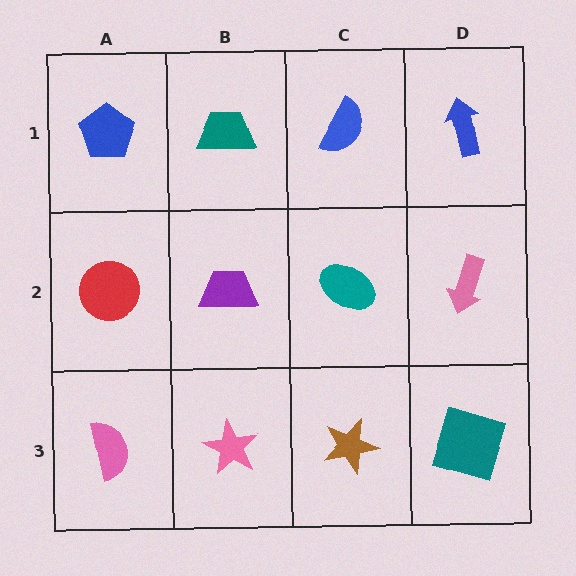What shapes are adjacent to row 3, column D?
A pink arrow (row 2, column D), a brown star (row 3, column C).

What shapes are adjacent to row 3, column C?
A teal ellipse (row 2, column C), a pink star (row 3, column B), a teal square (row 3, column D).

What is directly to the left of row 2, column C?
A purple trapezoid.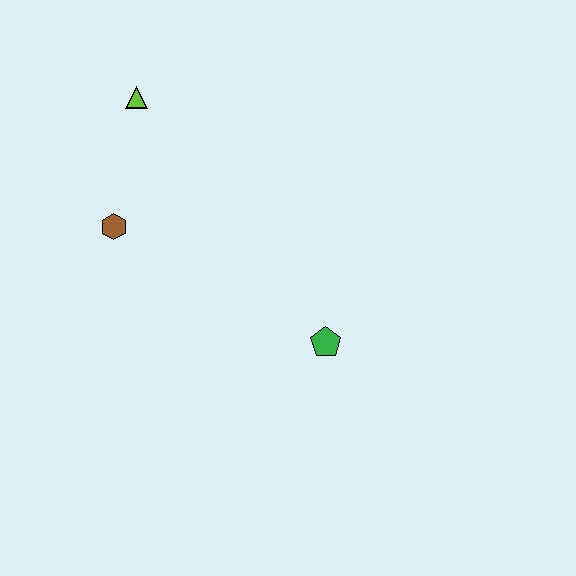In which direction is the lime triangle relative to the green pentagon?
The lime triangle is above the green pentagon.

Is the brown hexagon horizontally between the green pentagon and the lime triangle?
No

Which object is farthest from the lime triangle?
The green pentagon is farthest from the lime triangle.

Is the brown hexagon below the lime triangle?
Yes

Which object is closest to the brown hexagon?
The lime triangle is closest to the brown hexagon.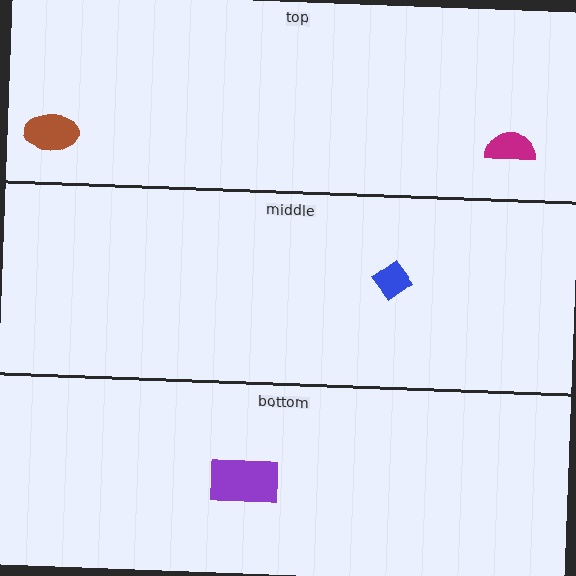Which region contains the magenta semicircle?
The top region.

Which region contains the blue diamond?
The middle region.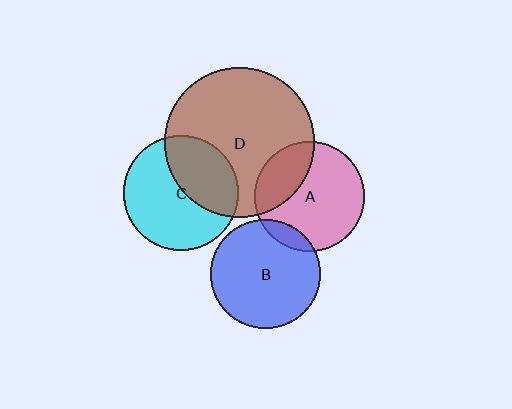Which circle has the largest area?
Circle D (brown).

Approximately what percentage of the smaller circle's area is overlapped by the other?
Approximately 40%.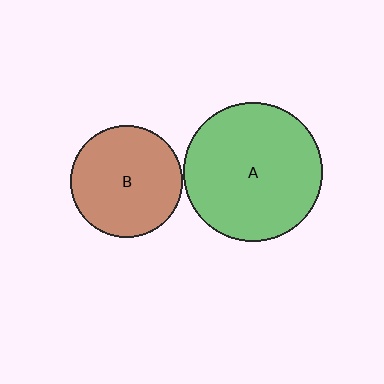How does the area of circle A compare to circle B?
Approximately 1.5 times.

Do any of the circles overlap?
No, none of the circles overlap.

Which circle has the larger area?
Circle A (green).